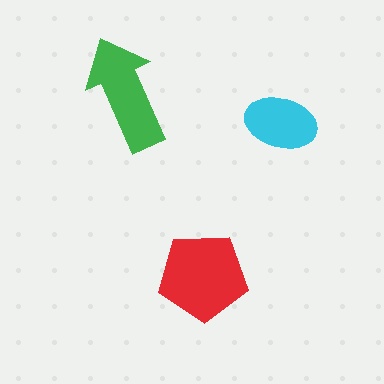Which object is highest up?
The green arrow is topmost.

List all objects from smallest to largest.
The cyan ellipse, the green arrow, the red pentagon.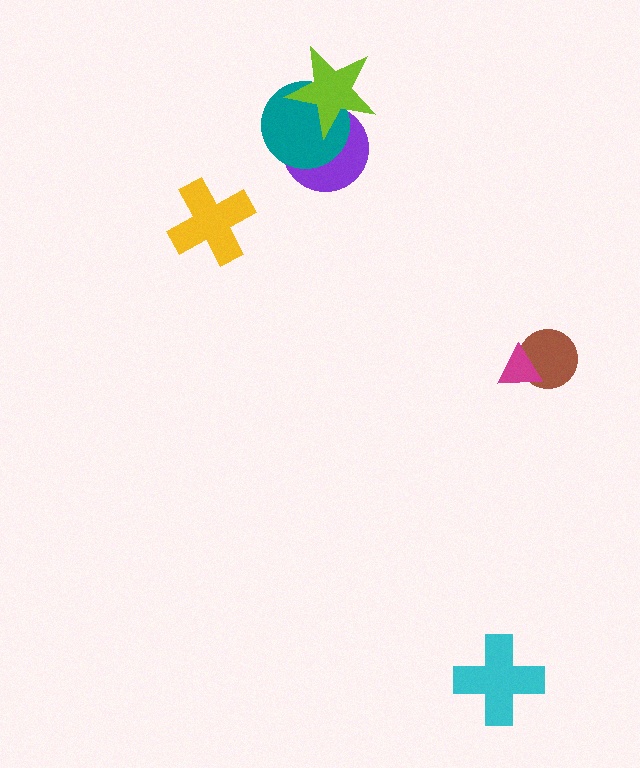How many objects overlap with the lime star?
2 objects overlap with the lime star.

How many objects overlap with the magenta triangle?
1 object overlaps with the magenta triangle.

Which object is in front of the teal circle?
The lime star is in front of the teal circle.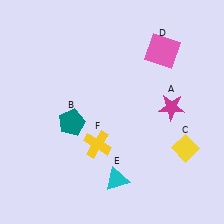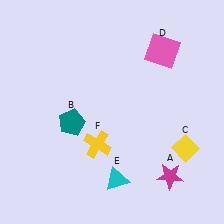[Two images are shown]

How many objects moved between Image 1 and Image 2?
1 object moved between the two images.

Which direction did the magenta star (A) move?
The magenta star (A) moved down.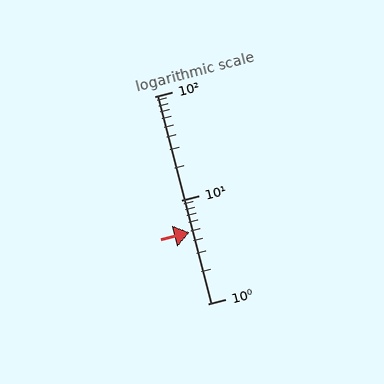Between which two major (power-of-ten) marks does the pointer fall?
The pointer is between 1 and 10.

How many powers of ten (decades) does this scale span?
The scale spans 2 decades, from 1 to 100.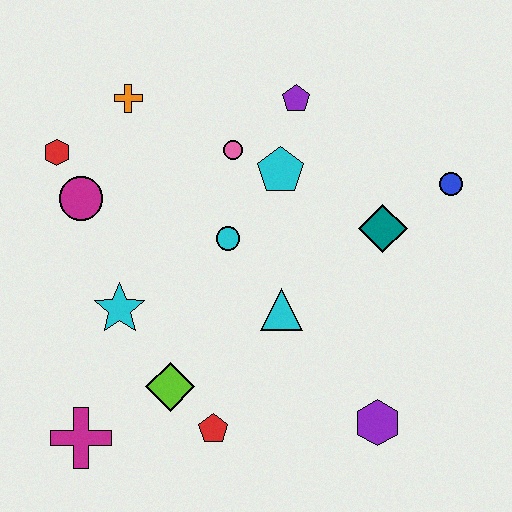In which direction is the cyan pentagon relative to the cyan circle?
The cyan pentagon is above the cyan circle.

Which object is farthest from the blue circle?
The magenta cross is farthest from the blue circle.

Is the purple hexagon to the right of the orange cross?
Yes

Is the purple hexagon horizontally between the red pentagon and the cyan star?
No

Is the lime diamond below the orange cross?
Yes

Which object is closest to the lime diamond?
The red pentagon is closest to the lime diamond.